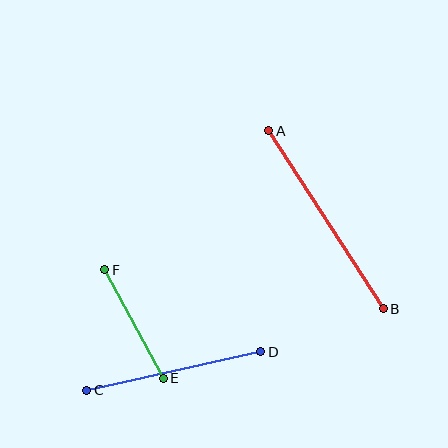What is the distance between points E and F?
The distance is approximately 123 pixels.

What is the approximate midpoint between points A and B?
The midpoint is at approximately (326, 220) pixels.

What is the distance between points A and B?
The distance is approximately 211 pixels.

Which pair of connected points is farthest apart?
Points A and B are farthest apart.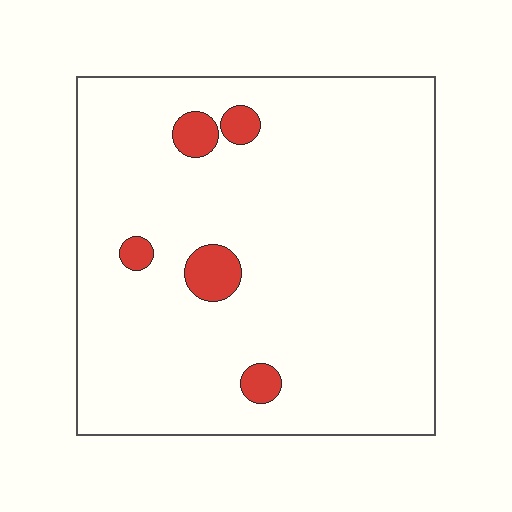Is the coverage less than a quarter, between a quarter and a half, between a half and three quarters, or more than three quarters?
Less than a quarter.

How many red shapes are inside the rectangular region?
5.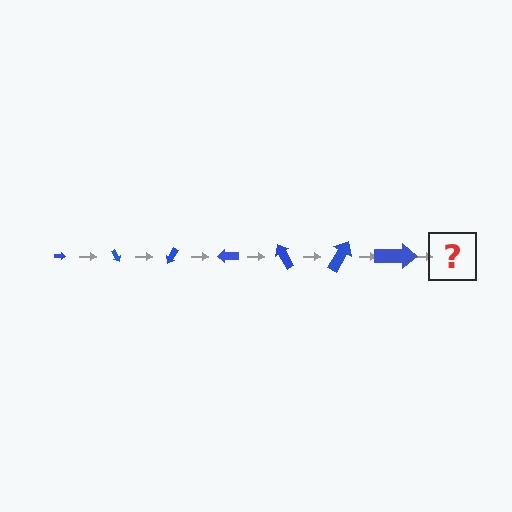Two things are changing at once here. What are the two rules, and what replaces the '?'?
The two rules are that the arrow grows larger each step and it rotates 60 degrees each step. The '?' should be an arrow, larger than the previous one and rotated 420 degrees from the start.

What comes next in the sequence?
The next element should be an arrow, larger than the previous one and rotated 420 degrees from the start.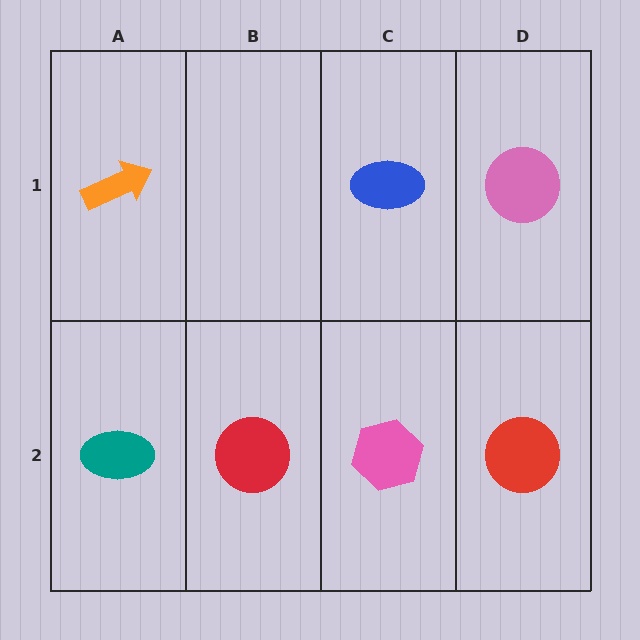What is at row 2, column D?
A red circle.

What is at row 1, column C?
A blue ellipse.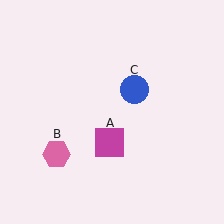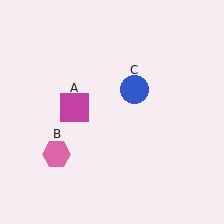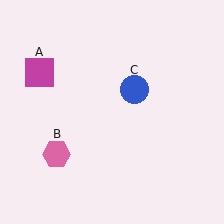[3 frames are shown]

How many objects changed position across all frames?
1 object changed position: magenta square (object A).